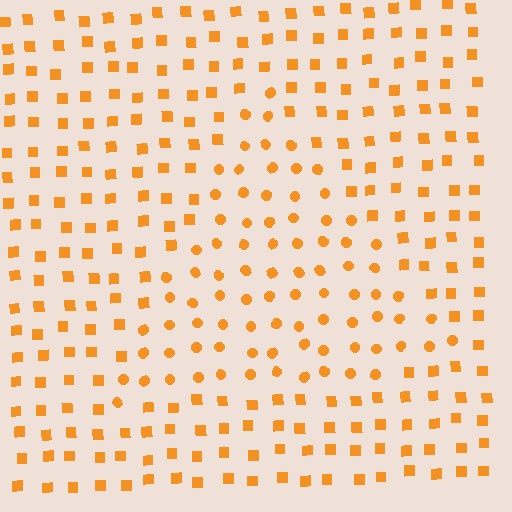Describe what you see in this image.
The image is filled with small orange elements arranged in a uniform grid. A triangle-shaped region contains circles, while the surrounding area contains squares. The boundary is defined purely by the change in element shape.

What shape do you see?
I see a triangle.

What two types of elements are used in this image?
The image uses circles inside the triangle region and squares outside it.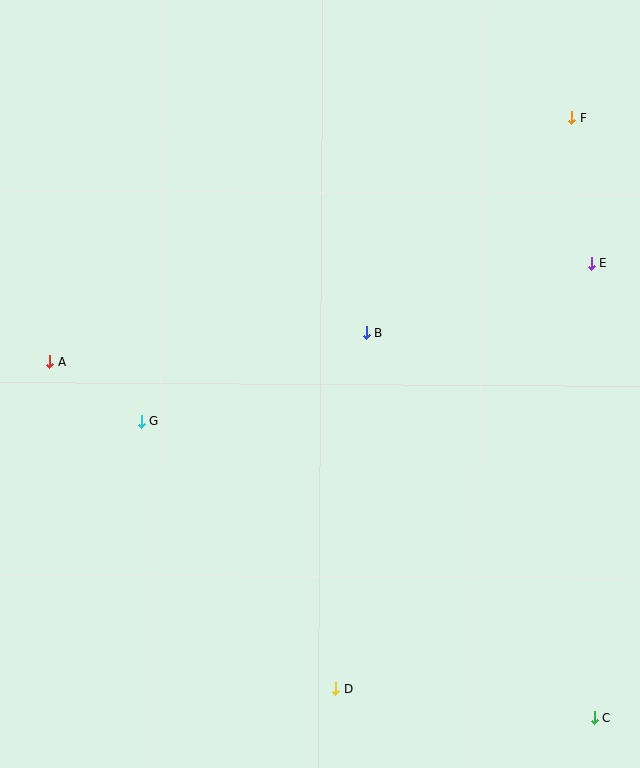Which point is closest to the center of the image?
Point B at (367, 333) is closest to the center.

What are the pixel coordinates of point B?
Point B is at (367, 333).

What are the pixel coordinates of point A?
Point A is at (50, 362).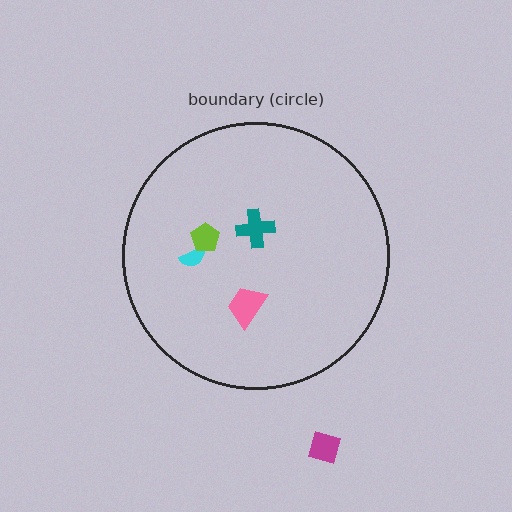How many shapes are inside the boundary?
4 inside, 1 outside.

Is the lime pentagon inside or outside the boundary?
Inside.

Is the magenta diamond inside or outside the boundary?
Outside.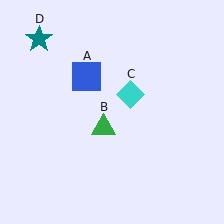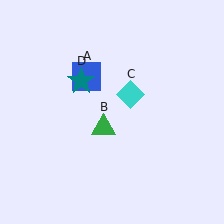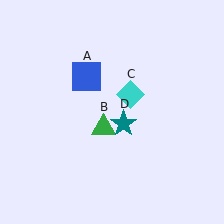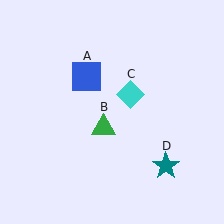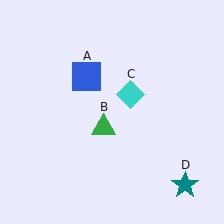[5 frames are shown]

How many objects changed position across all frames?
1 object changed position: teal star (object D).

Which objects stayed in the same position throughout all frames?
Blue square (object A) and green triangle (object B) and cyan diamond (object C) remained stationary.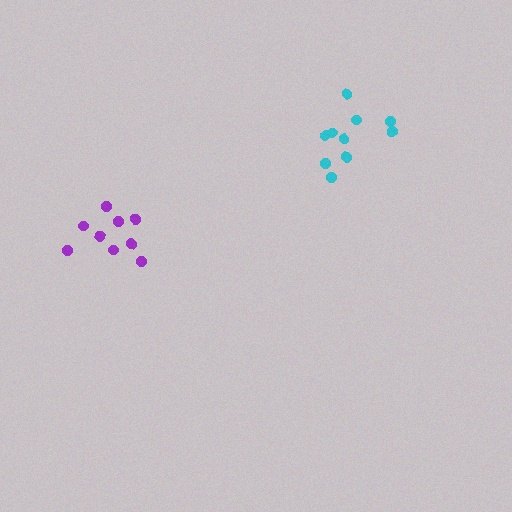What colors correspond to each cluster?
The clusters are colored: purple, cyan.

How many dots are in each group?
Group 1: 9 dots, Group 2: 10 dots (19 total).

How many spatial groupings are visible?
There are 2 spatial groupings.